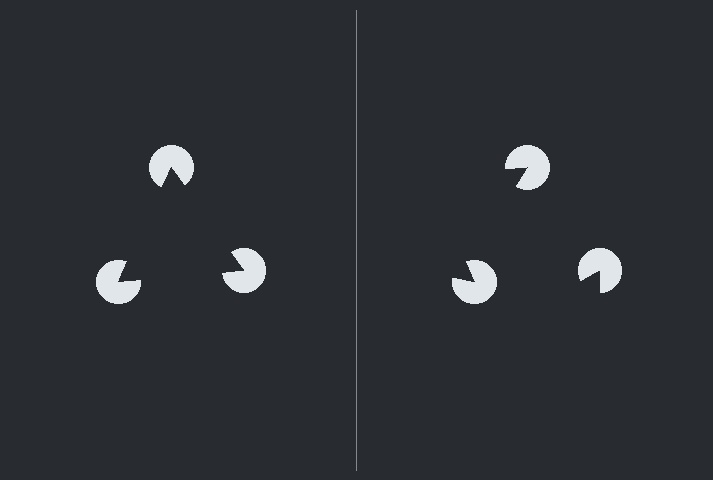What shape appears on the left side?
An illusory triangle.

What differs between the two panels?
The pac-man discs are positioned identically on both sides; only the wedge orientations differ. On the left they align to a triangle; on the right they are misaligned.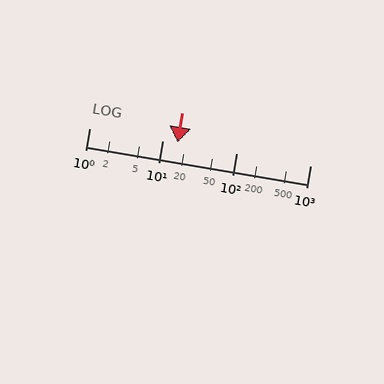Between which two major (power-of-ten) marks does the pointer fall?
The pointer is between 10 and 100.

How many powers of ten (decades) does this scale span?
The scale spans 3 decades, from 1 to 1000.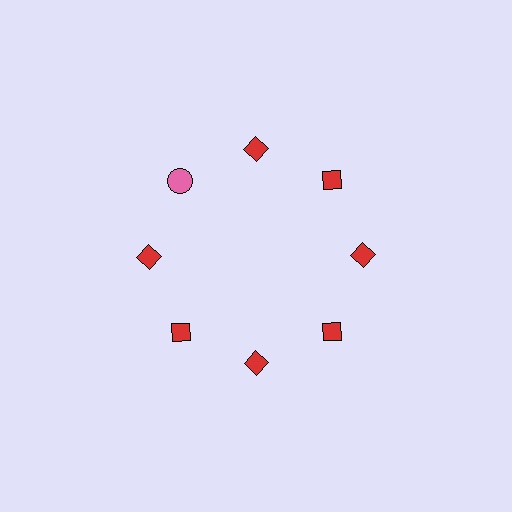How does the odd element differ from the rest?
It differs in both color (pink instead of red) and shape (circle instead of diamond).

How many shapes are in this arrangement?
There are 8 shapes arranged in a ring pattern.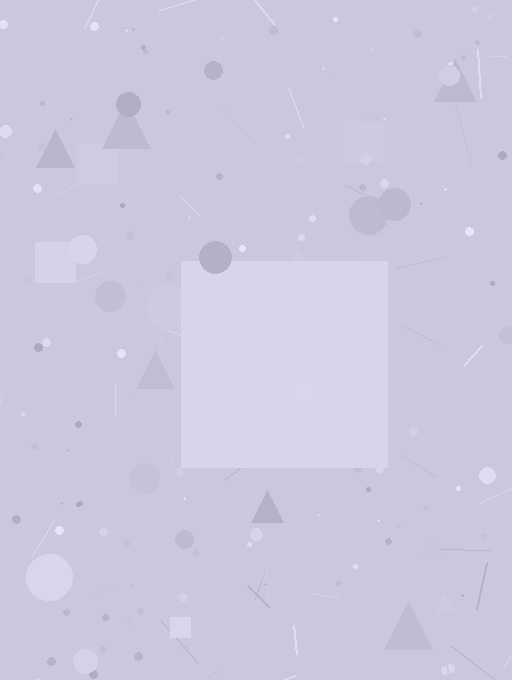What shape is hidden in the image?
A square is hidden in the image.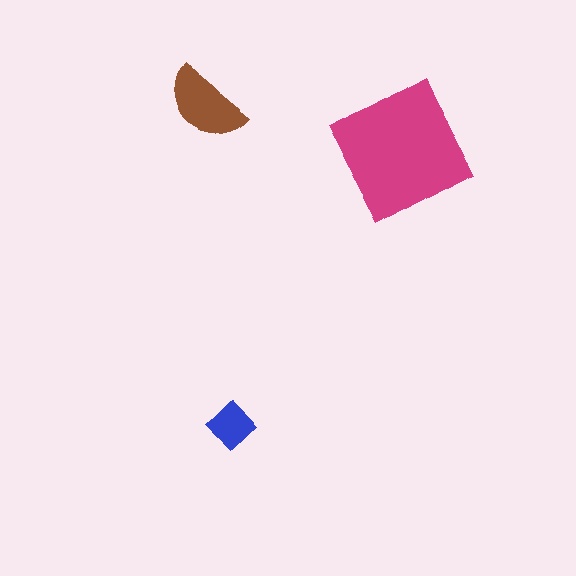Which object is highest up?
The brown semicircle is topmost.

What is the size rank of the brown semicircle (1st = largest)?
2nd.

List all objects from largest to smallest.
The magenta square, the brown semicircle, the blue diamond.